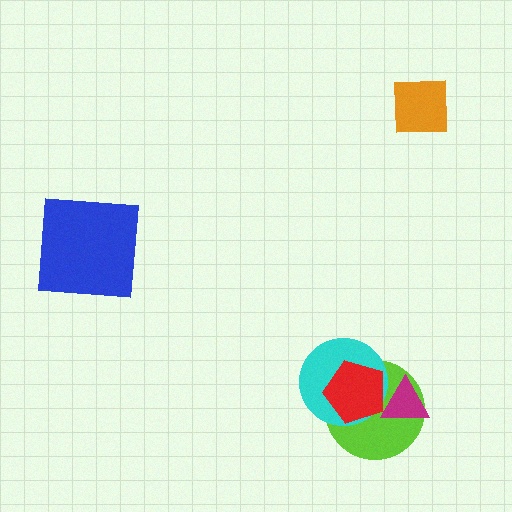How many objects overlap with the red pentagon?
3 objects overlap with the red pentagon.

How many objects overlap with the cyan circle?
3 objects overlap with the cyan circle.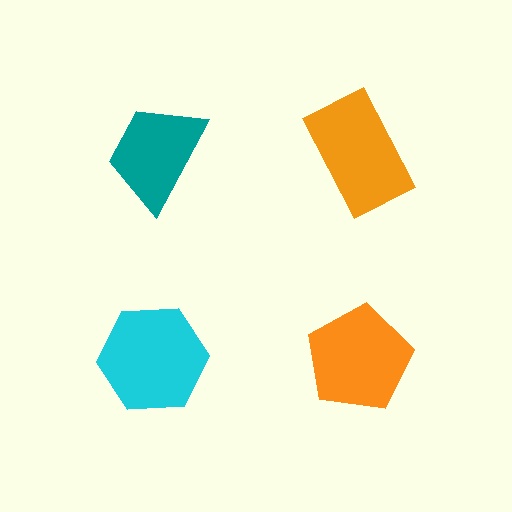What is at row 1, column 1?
A teal trapezoid.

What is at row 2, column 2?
An orange pentagon.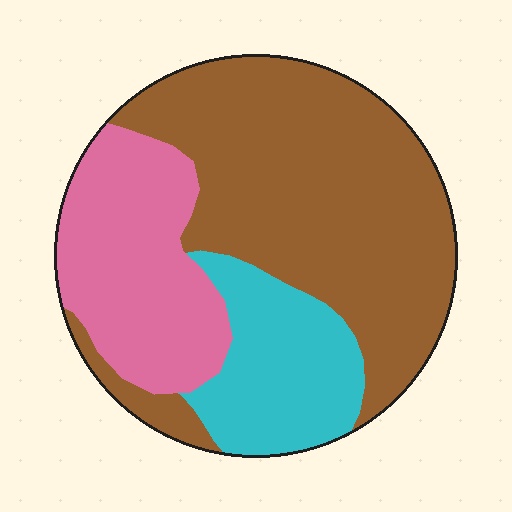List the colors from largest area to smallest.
From largest to smallest: brown, pink, cyan.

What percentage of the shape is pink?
Pink covers 26% of the shape.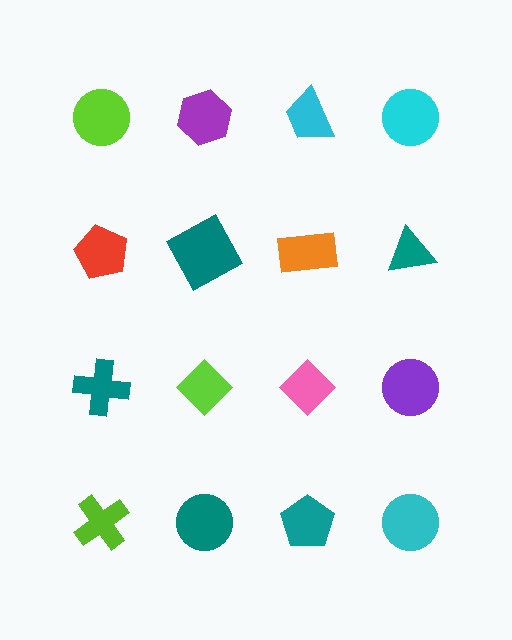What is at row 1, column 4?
A cyan circle.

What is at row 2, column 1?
A red pentagon.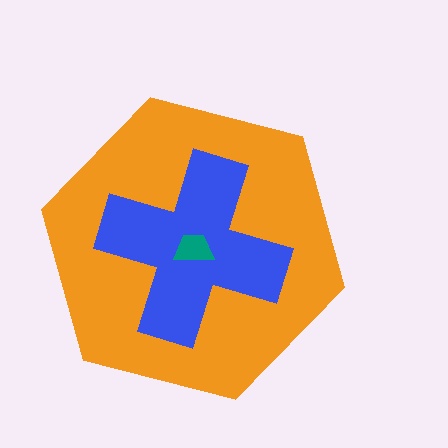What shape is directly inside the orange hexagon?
The blue cross.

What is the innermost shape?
The teal trapezoid.